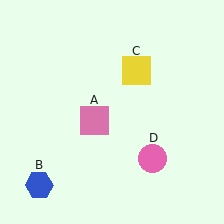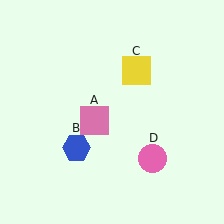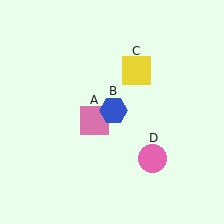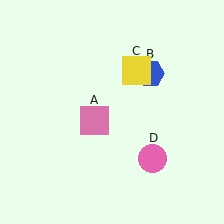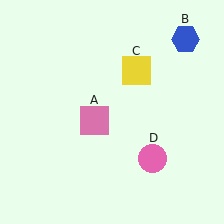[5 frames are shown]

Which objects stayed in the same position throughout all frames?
Pink square (object A) and yellow square (object C) and pink circle (object D) remained stationary.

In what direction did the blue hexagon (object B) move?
The blue hexagon (object B) moved up and to the right.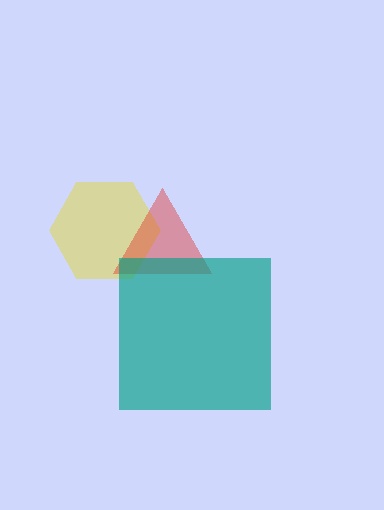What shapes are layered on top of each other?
The layered shapes are: a yellow hexagon, a red triangle, a teal square.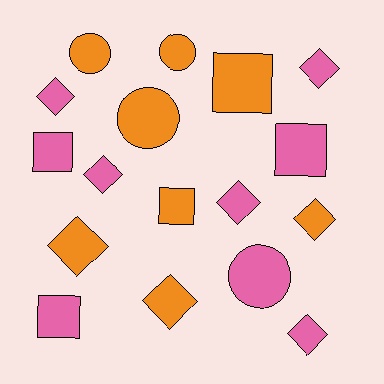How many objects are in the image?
There are 17 objects.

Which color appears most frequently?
Pink, with 9 objects.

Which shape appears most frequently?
Diamond, with 8 objects.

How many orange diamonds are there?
There are 3 orange diamonds.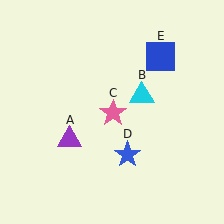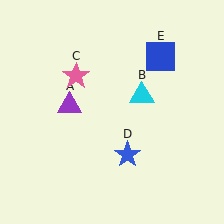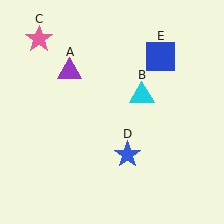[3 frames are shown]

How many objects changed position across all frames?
2 objects changed position: purple triangle (object A), pink star (object C).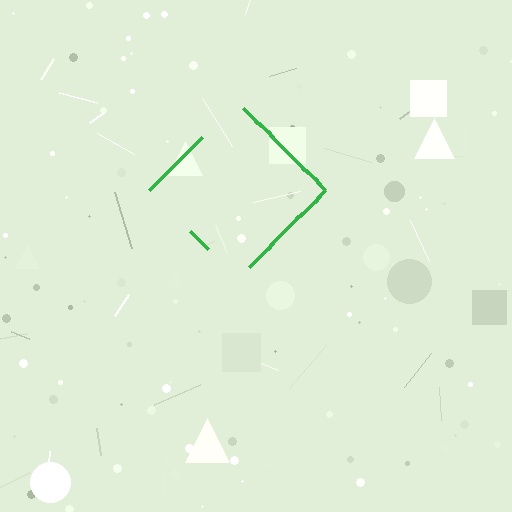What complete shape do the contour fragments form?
The contour fragments form a diamond.